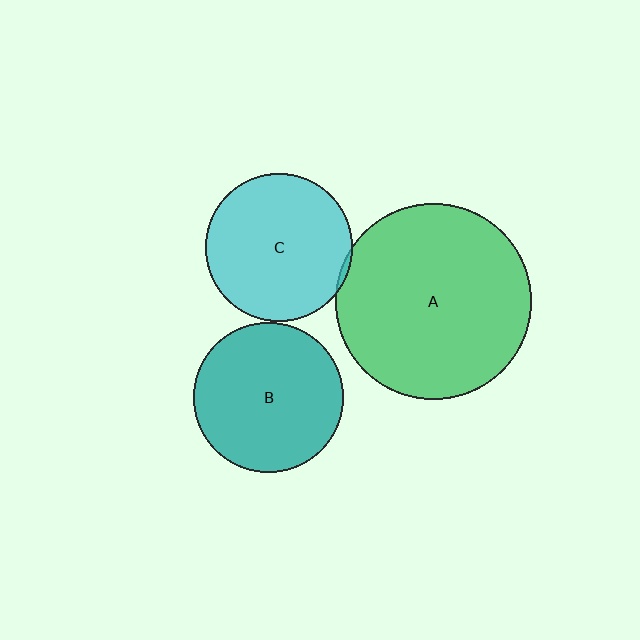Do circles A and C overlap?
Yes.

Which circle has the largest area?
Circle A (green).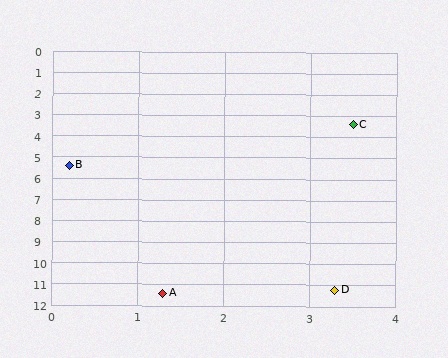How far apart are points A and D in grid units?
Points A and D are about 2.0 grid units apart.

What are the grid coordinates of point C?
Point C is at approximately (3.5, 3.4).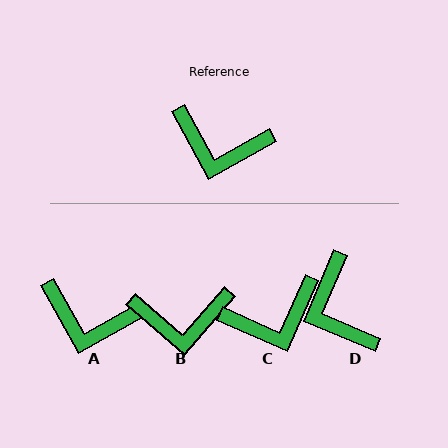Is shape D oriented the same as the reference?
No, it is off by about 52 degrees.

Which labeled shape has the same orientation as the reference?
A.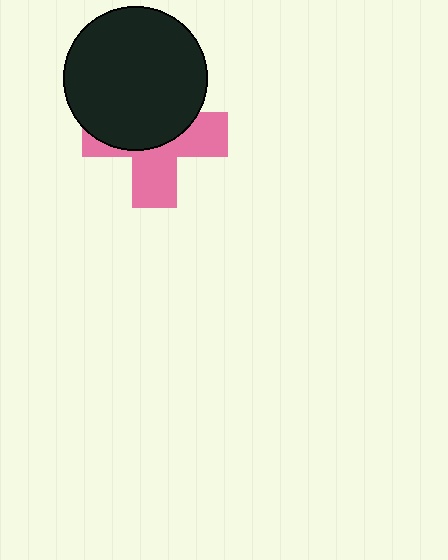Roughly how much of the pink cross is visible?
About half of it is visible (roughly 48%).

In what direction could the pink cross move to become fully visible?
The pink cross could move down. That would shift it out from behind the black circle entirely.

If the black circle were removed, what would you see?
You would see the complete pink cross.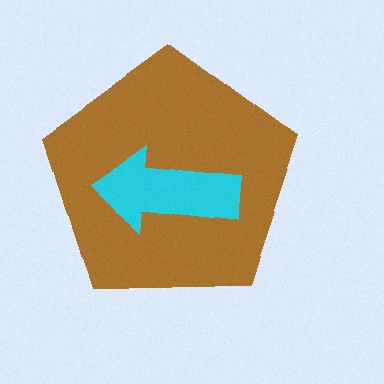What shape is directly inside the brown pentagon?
The cyan arrow.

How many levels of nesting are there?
2.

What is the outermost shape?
The brown pentagon.